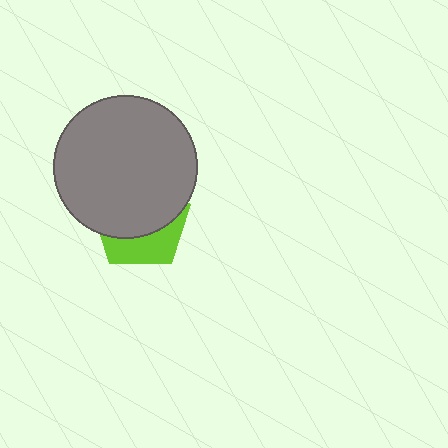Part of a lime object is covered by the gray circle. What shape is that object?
It is a pentagon.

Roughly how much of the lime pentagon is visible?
A small part of it is visible (roughly 35%).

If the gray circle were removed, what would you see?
You would see the complete lime pentagon.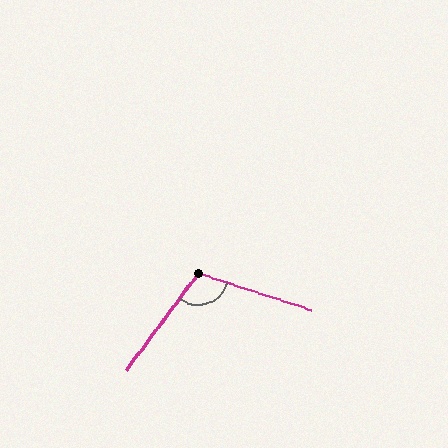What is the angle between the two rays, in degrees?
Approximately 109 degrees.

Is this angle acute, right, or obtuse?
It is obtuse.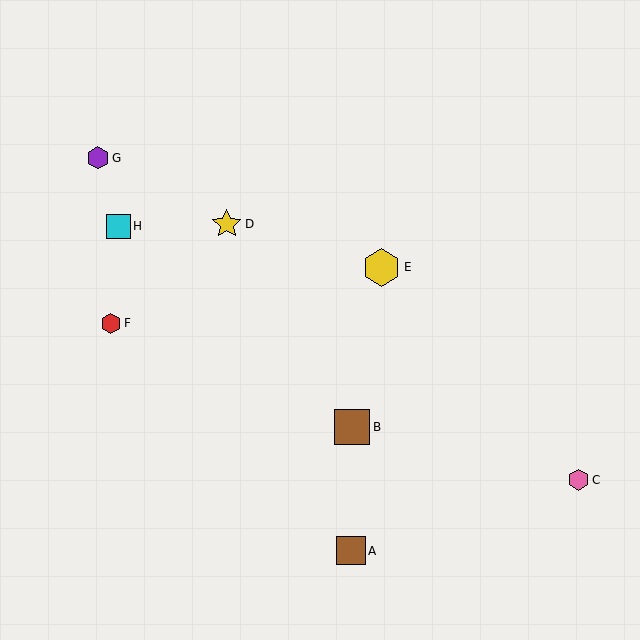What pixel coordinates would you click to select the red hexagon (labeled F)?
Click at (111, 323) to select the red hexagon F.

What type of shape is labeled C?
Shape C is a pink hexagon.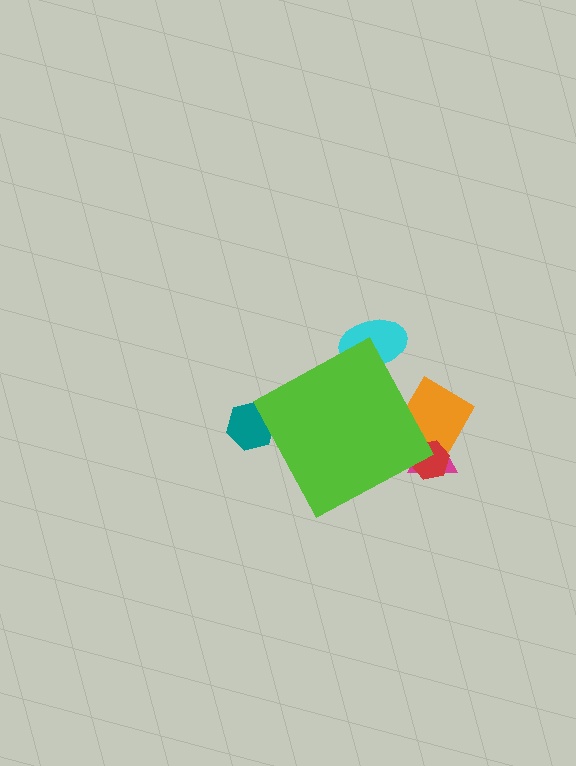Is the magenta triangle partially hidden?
Yes, the magenta triangle is partially hidden behind the lime diamond.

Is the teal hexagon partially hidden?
Yes, the teal hexagon is partially hidden behind the lime diamond.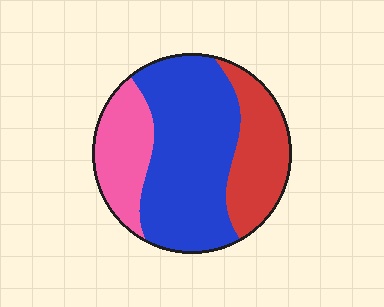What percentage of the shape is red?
Red takes up between a sixth and a third of the shape.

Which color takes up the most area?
Blue, at roughly 55%.